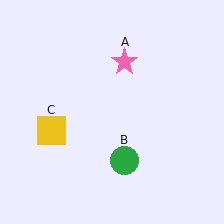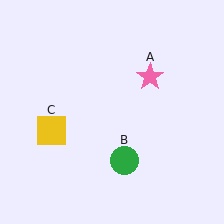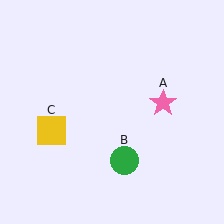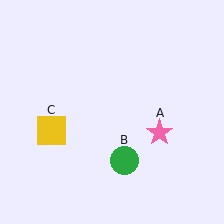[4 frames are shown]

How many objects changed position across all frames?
1 object changed position: pink star (object A).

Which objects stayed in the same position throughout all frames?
Green circle (object B) and yellow square (object C) remained stationary.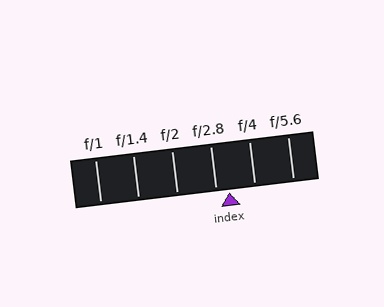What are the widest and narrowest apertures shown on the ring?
The widest aperture shown is f/1 and the narrowest is f/5.6.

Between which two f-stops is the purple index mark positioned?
The index mark is between f/2.8 and f/4.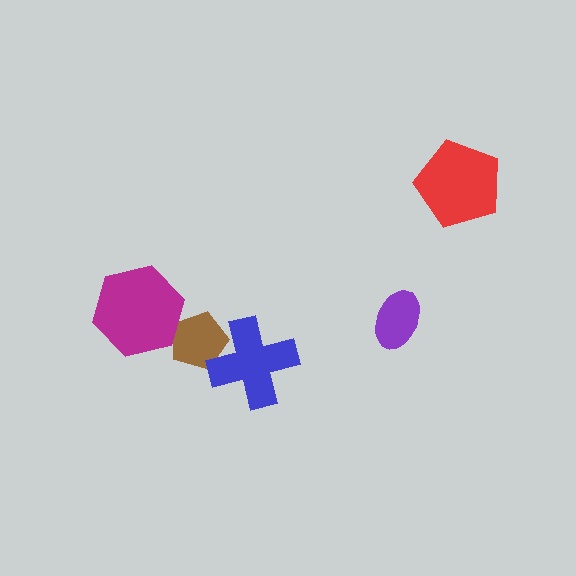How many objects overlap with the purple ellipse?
0 objects overlap with the purple ellipse.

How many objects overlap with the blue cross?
1 object overlaps with the blue cross.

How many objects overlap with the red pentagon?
0 objects overlap with the red pentagon.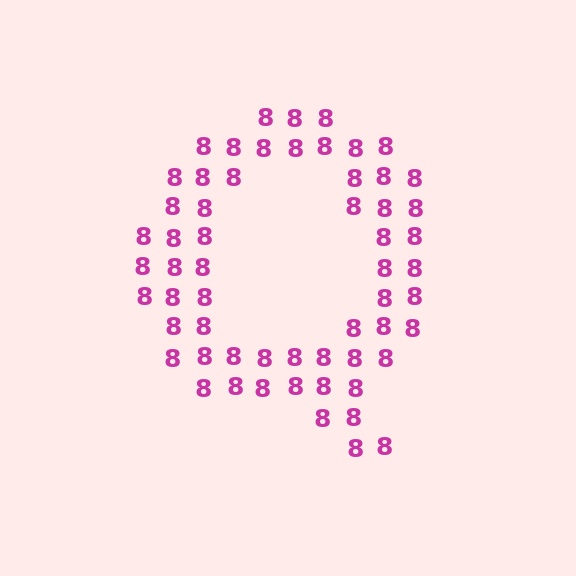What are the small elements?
The small elements are digit 8's.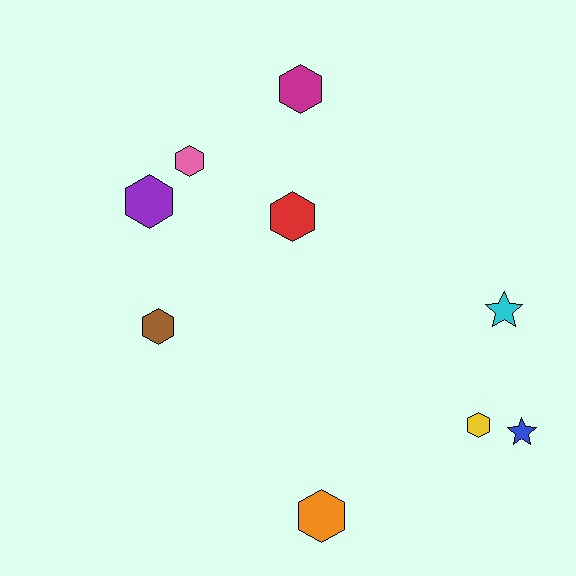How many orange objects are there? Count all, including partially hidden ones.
There is 1 orange object.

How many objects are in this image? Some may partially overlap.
There are 9 objects.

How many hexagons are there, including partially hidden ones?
There are 7 hexagons.